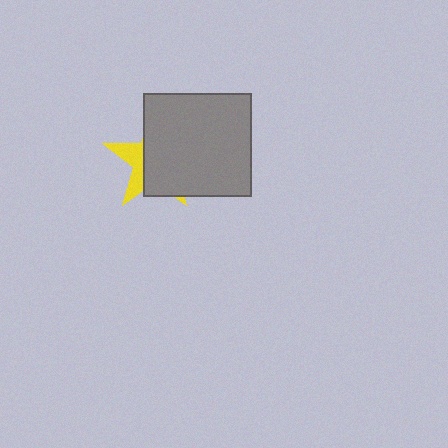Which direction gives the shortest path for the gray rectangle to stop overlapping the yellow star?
Moving right gives the shortest separation.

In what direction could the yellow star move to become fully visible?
The yellow star could move left. That would shift it out from behind the gray rectangle entirely.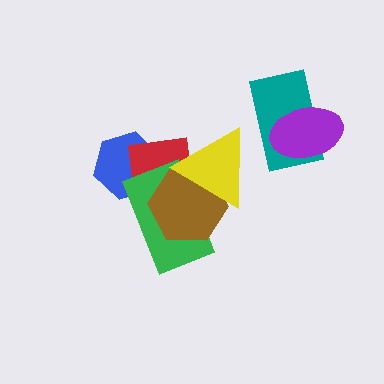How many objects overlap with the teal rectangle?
1 object overlaps with the teal rectangle.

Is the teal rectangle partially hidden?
Yes, it is partially covered by another shape.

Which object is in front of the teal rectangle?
The purple ellipse is in front of the teal rectangle.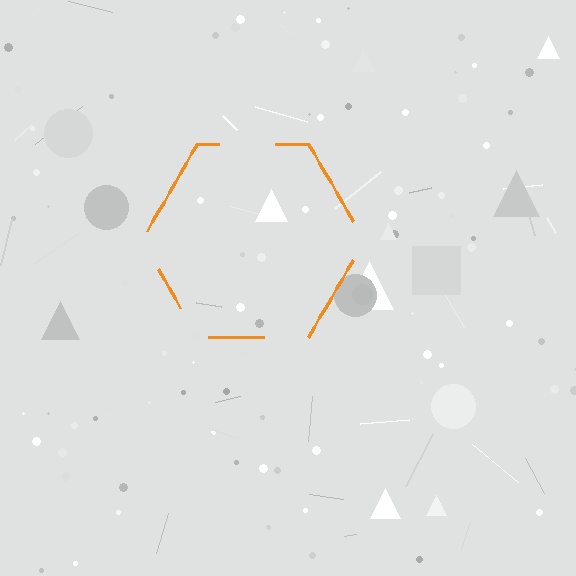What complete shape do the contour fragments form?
The contour fragments form a hexagon.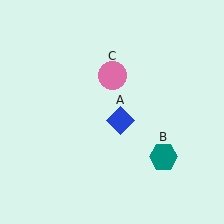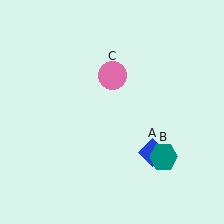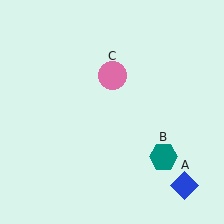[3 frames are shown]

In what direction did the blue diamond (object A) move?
The blue diamond (object A) moved down and to the right.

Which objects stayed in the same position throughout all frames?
Teal hexagon (object B) and pink circle (object C) remained stationary.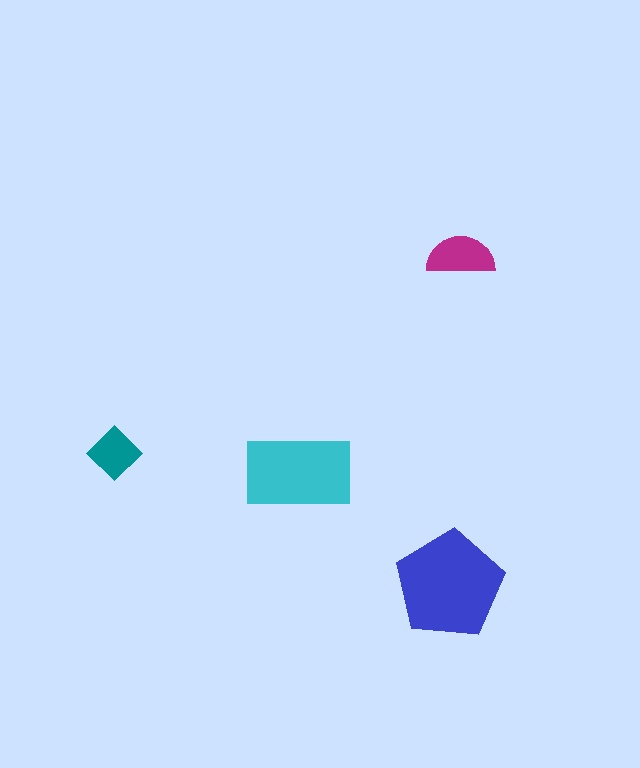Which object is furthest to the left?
The teal diamond is leftmost.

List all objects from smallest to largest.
The teal diamond, the magenta semicircle, the cyan rectangle, the blue pentagon.